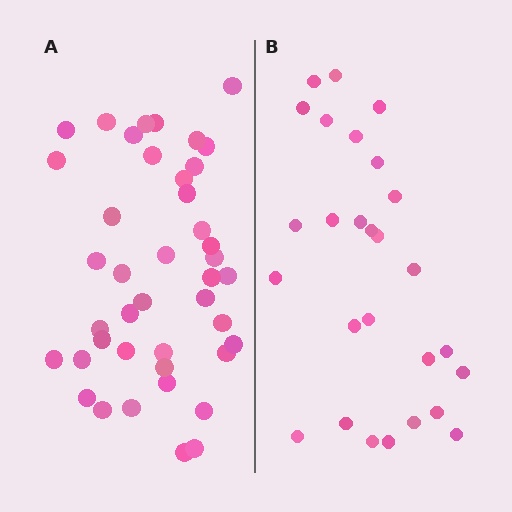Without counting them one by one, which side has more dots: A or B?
Region A (the left region) has more dots.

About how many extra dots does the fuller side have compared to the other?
Region A has approximately 15 more dots than region B.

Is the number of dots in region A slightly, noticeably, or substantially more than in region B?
Region A has substantially more. The ratio is roughly 1.6 to 1.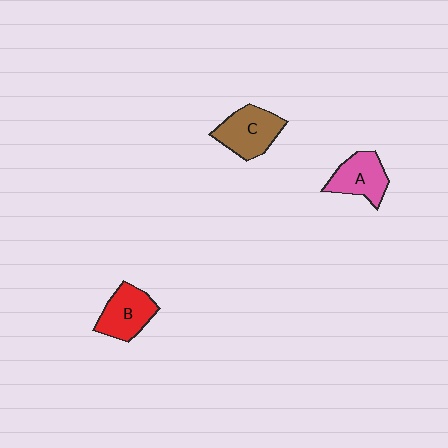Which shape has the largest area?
Shape C (brown).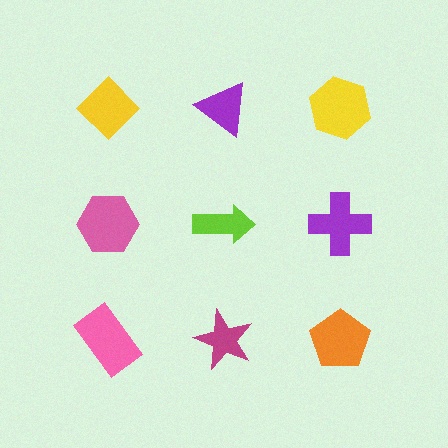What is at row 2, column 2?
A lime arrow.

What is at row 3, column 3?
An orange pentagon.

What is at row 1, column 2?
A purple triangle.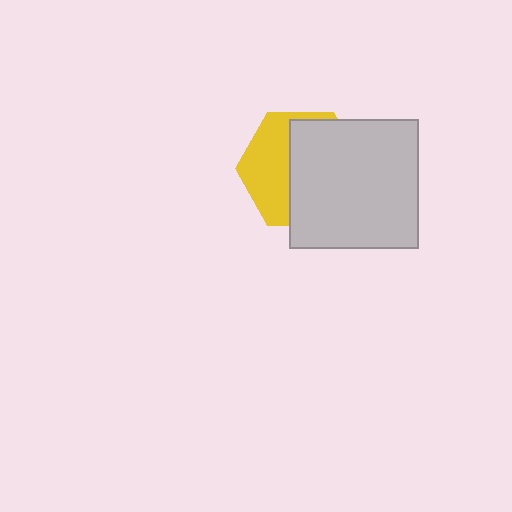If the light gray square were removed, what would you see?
You would see the complete yellow hexagon.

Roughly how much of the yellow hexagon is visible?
A small part of it is visible (roughly 42%).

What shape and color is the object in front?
The object in front is a light gray square.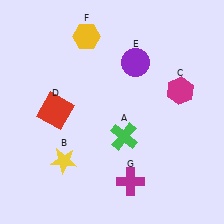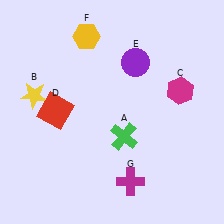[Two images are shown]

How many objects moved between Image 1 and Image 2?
1 object moved between the two images.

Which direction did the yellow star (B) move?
The yellow star (B) moved up.